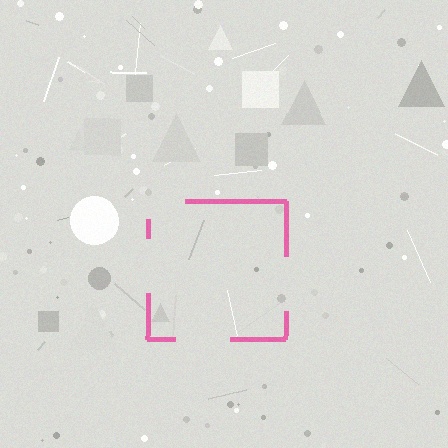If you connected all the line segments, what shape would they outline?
They would outline a square.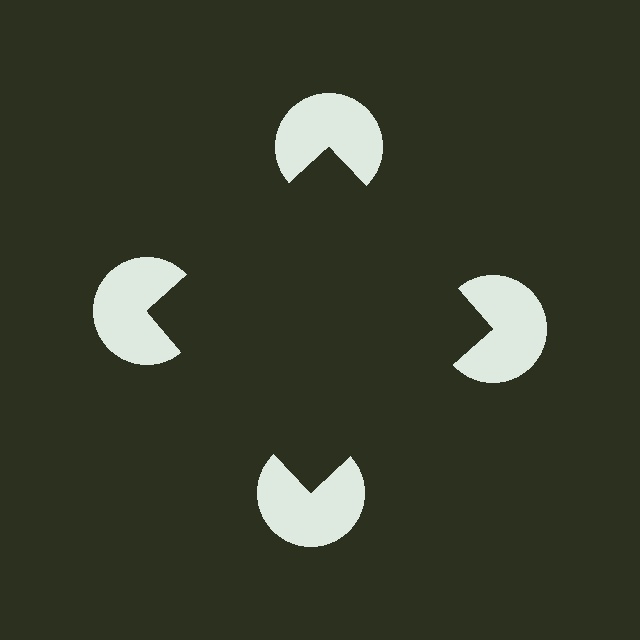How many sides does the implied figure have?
4 sides.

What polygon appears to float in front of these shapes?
An illusory square — its edges are inferred from the aligned wedge cuts in the pac-man discs, not physically drawn.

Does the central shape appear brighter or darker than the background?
It typically appears slightly darker than the background, even though no actual brightness change is drawn.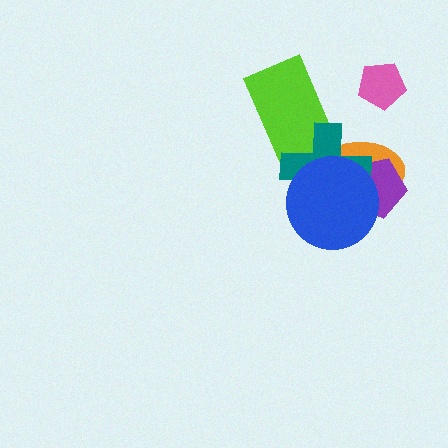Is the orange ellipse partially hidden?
Yes, it is partially covered by another shape.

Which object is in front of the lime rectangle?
The teal cross is in front of the lime rectangle.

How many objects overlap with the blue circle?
3 objects overlap with the blue circle.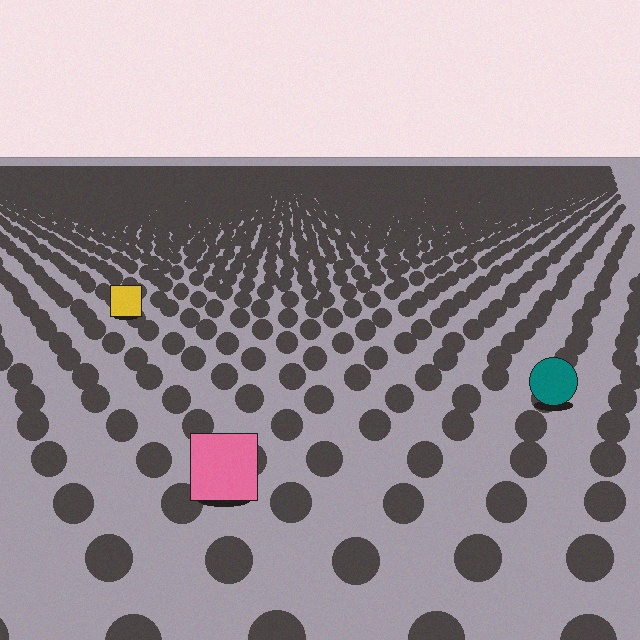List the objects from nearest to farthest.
From nearest to farthest: the pink square, the teal circle, the yellow square.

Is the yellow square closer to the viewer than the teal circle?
No. The teal circle is closer — you can tell from the texture gradient: the ground texture is coarser near it.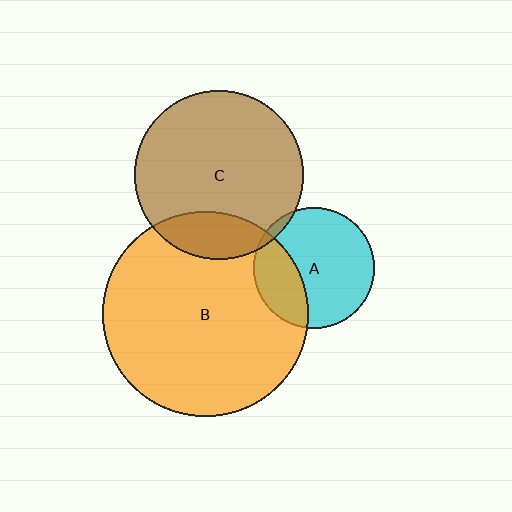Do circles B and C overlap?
Yes.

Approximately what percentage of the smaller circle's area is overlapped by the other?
Approximately 20%.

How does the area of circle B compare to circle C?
Approximately 1.5 times.